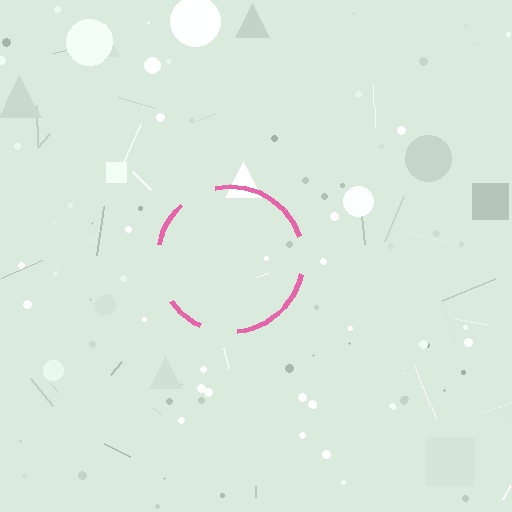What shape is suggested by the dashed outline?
The dashed outline suggests a circle.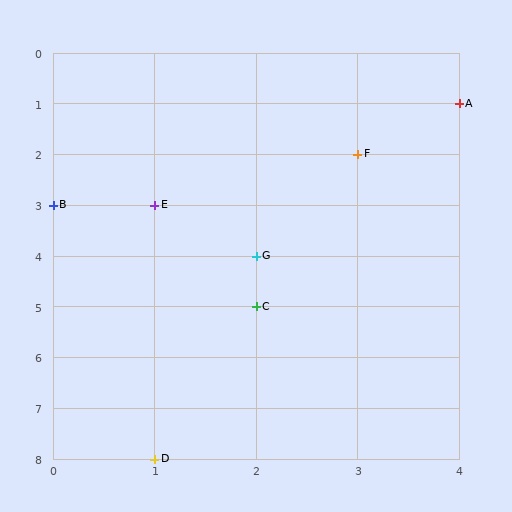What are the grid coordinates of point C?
Point C is at grid coordinates (2, 5).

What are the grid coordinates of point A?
Point A is at grid coordinates (4, 1).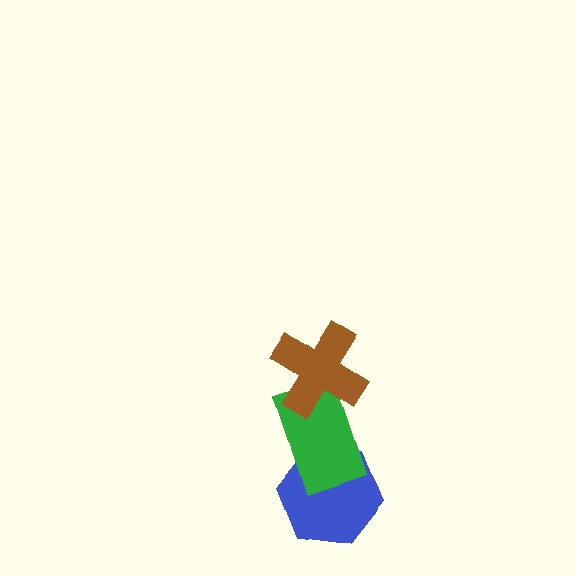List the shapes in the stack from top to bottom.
From top to bottom: the brown cross, the green rectangle, the blue hexagon.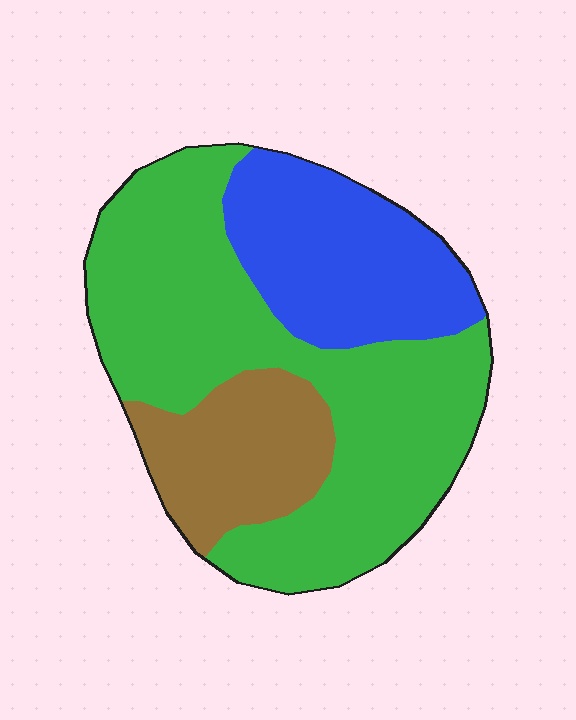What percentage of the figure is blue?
Blue covers about 25% of the figure.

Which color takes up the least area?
Brown, at roughly 20%.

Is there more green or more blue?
Green.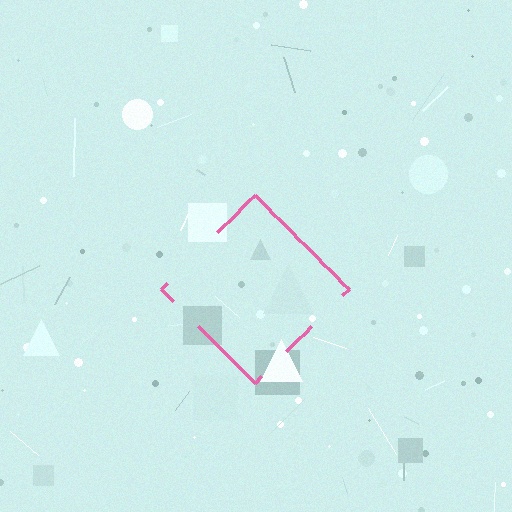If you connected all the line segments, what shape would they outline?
They would outline a diamond.